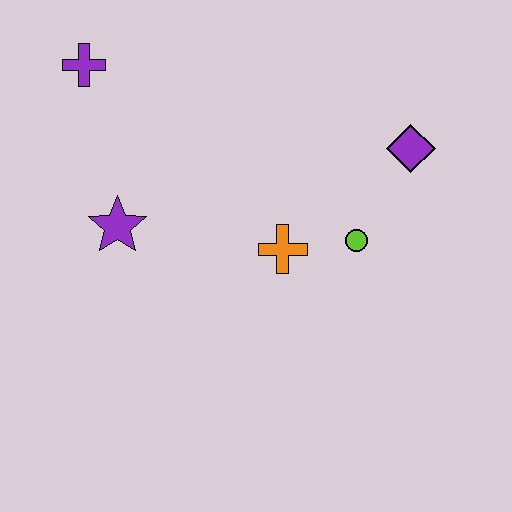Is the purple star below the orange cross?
No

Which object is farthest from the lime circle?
The purple cross is farthest from the lime circle.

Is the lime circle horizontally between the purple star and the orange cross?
No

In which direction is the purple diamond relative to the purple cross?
The purple diamond is to the right of the purple cross.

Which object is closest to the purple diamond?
The lime circle is closest to the purple diamond.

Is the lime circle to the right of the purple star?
Yes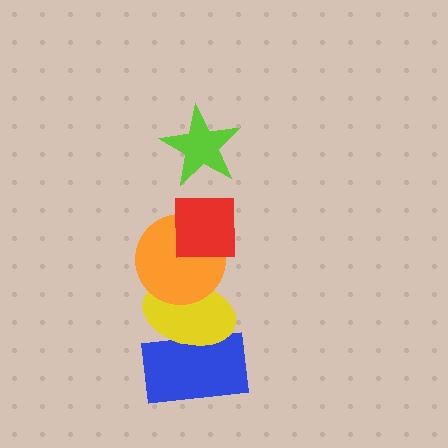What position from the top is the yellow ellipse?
The yellow ellipse is 4th from the top.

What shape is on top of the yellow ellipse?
The orange circle is on top of the yellow ellipse.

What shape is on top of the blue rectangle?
The yellow ellipse is on top of the blue rectangle.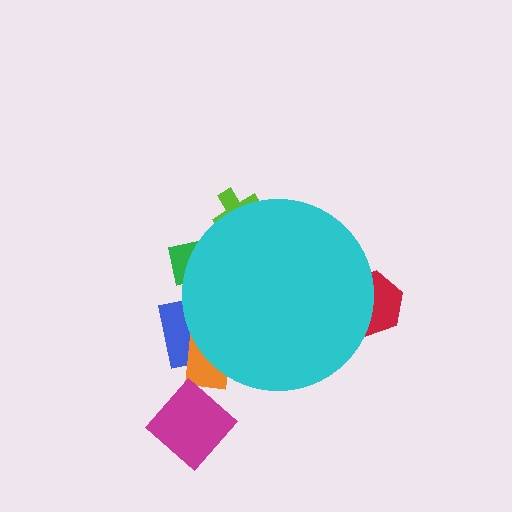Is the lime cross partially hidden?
Yes, the lime cross is partially hidden behind the cyan circle.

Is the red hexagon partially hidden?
Yes, the red hexagon is partially hidden behind the cyan circle.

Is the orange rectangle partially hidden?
Yes, the orange rectangle is partially hidden behind the cyan circle.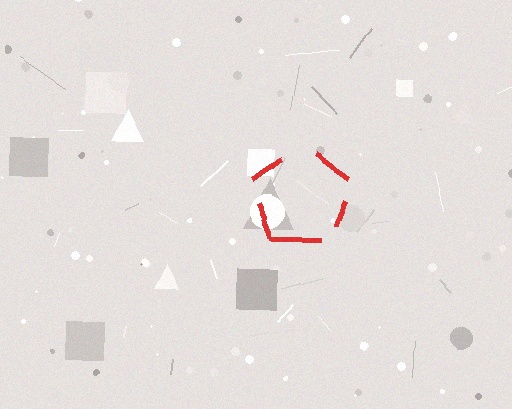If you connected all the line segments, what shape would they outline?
They would outline a pentagon.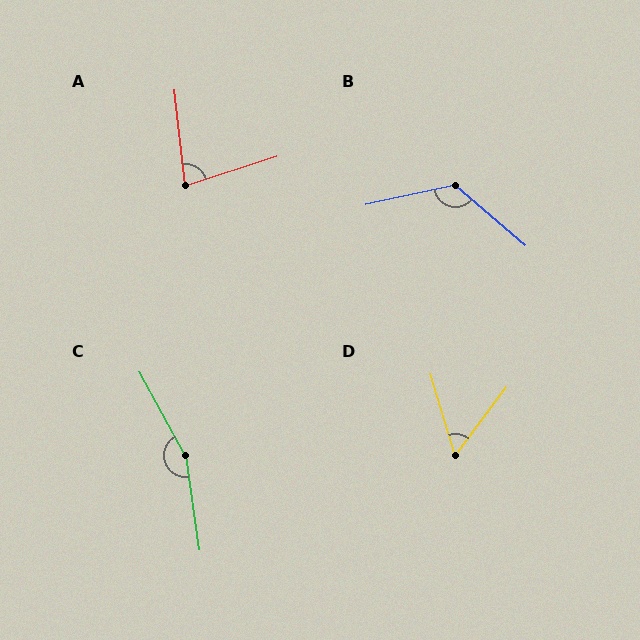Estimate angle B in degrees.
Approximately 127 degrees.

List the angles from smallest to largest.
D (54°), A (78°), B (127°), C (160°).